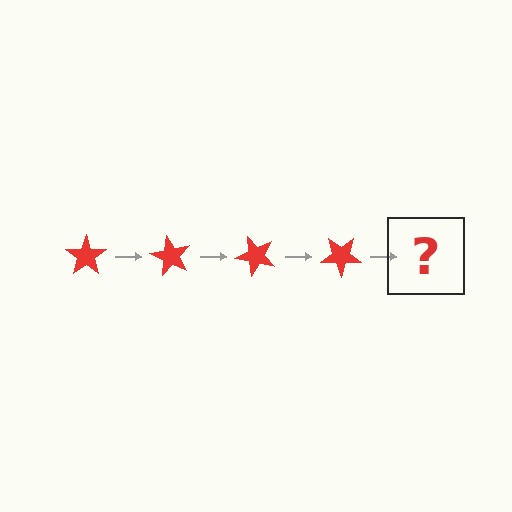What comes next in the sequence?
The next element should be a red star rotated 240 degrees.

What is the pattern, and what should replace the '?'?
The pattern is that the star rotates 60 degrees each step. The '?' should be a red star rotated 240 degrees.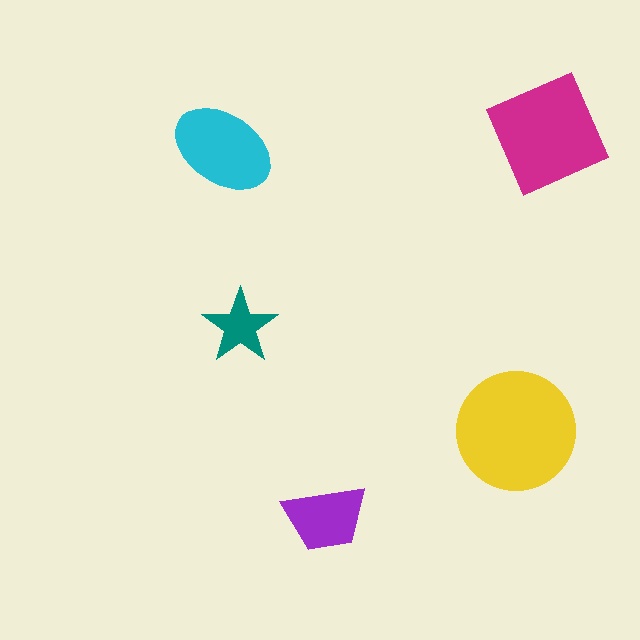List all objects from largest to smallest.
The yellow circle, the magenta square, the cyan ellipse, the purple trapezoid, the teal star.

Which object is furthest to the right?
The magenta square is rightmost.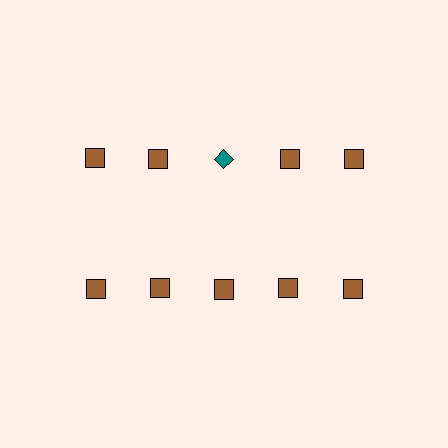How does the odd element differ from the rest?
It differs in both color (teal instead of brown) and shape (diamond instead of square).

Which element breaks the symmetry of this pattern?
The teal diamond in the top row, center column breaks the symmetry. All other shapes are brown squares.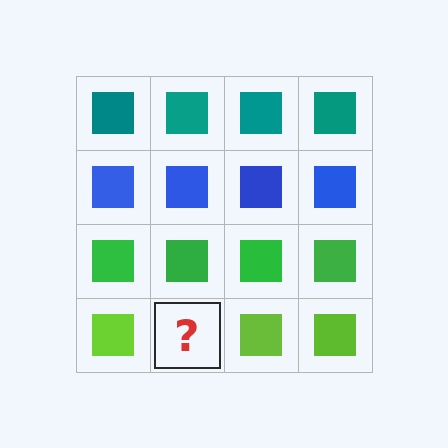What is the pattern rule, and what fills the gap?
The rule is that each row has a consistent color. The gap should be filled with a lime square.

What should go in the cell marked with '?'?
The missing cell should contain a lime square.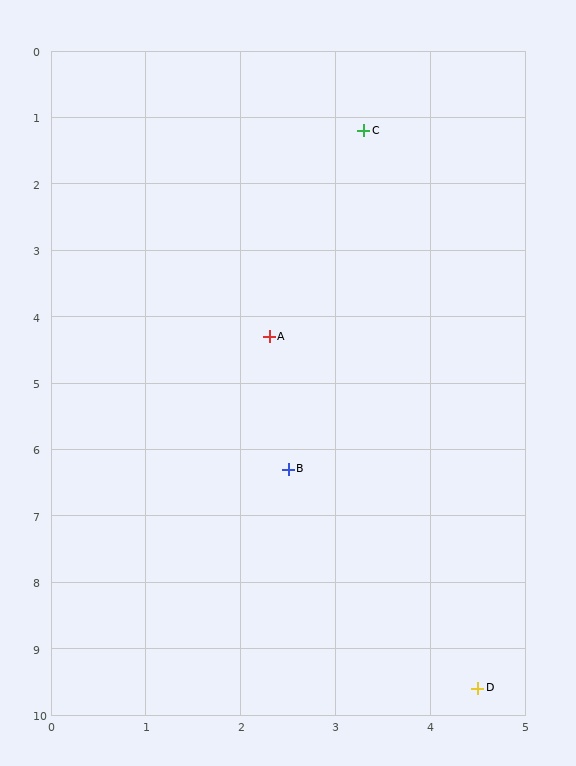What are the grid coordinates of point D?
Point D is at approximately (4.5, 9.6).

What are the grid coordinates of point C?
Point C is at approximately (3.3, 1.2).